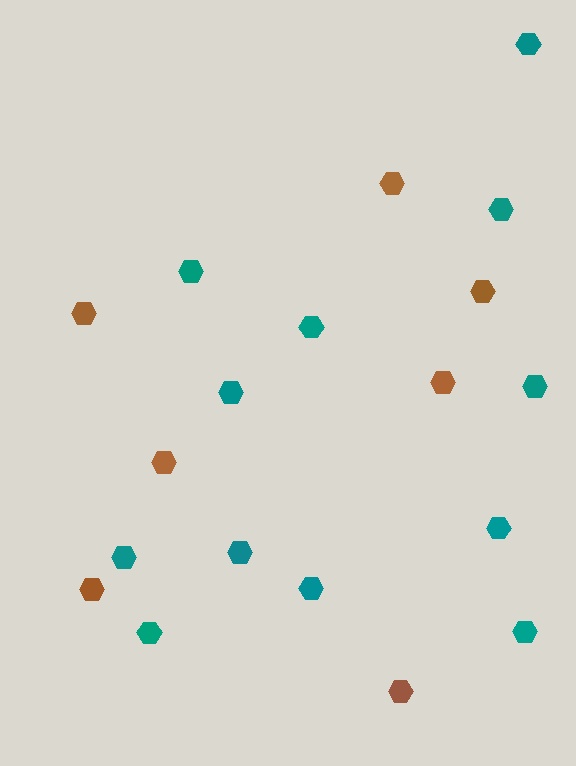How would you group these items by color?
There are 2 groups: one group of brown hexagons (7) and one group of teal hexagons (12).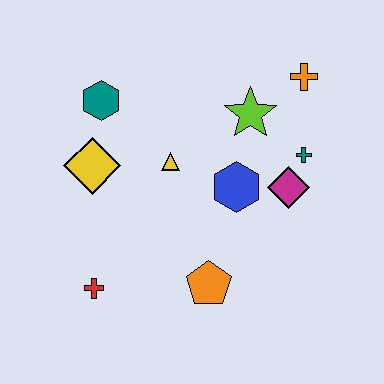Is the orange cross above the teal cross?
Yes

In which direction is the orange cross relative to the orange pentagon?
The orange cross is above the orange pentagon.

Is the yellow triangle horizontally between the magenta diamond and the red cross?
Yes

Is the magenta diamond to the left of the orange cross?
Yes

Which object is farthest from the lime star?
The red cross is farthest from the lime star.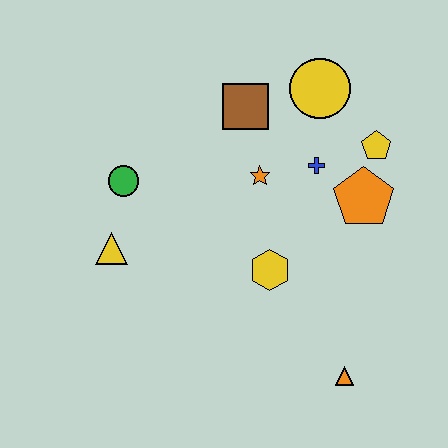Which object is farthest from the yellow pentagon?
The yellow triangle is farthest from the yellow pentagon.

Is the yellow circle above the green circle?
Yes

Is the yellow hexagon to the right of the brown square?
Yes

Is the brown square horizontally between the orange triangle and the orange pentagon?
No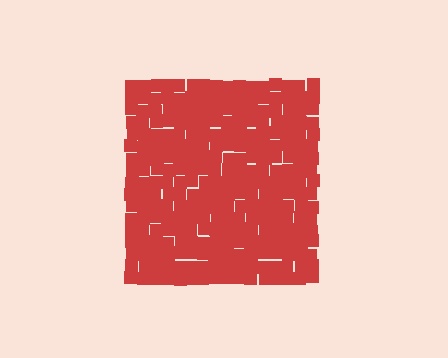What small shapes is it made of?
It is made of small squares.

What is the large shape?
The large shape is a square.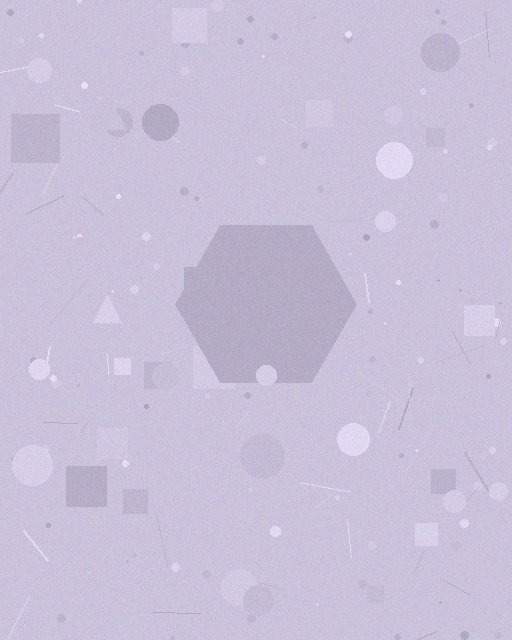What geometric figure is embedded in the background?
A hexagon is embedded in the background.